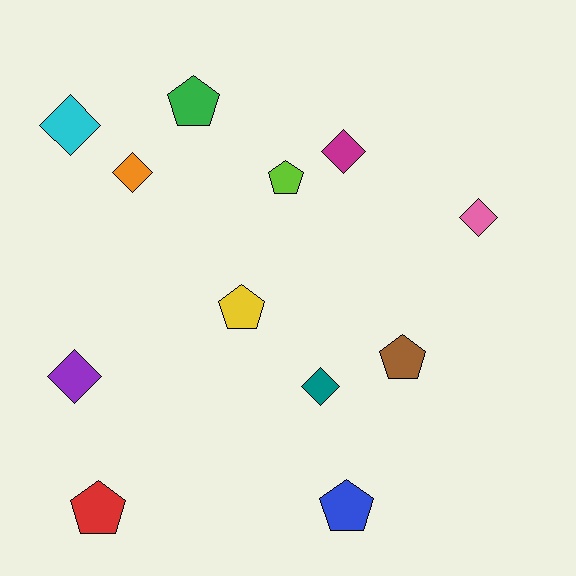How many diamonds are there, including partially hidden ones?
There are 6 diamonds.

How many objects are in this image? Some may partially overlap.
There are 12 objects.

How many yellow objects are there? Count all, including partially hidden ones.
There is 1 yellow object.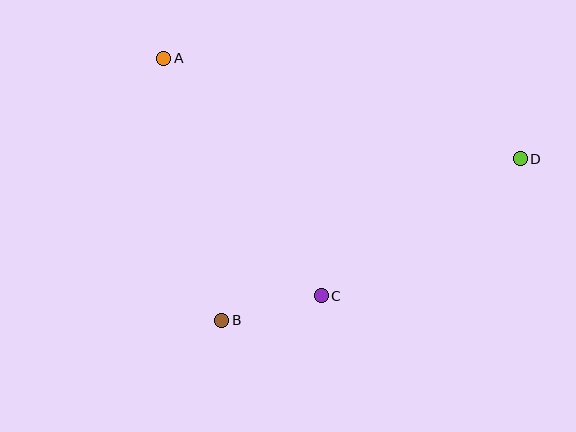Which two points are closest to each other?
Points B and C are closest to each other.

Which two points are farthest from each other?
Points A and D are farthest from each other.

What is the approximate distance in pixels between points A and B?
The distance between A and B is approximately 268 pixels.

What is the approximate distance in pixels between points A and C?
The distance between A and C is approximately 285 pixels.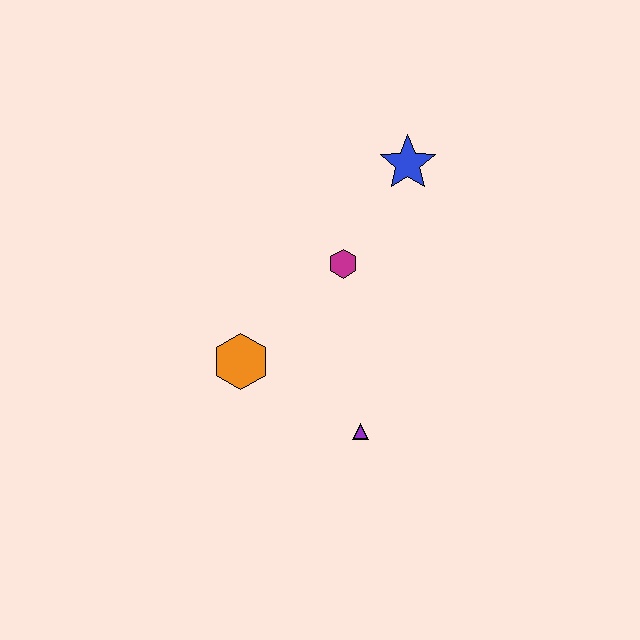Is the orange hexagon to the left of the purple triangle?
Yes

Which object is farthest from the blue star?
The purple triangle is farthest from the blue star.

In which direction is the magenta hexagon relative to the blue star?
The magenta hexagon is below the blue star.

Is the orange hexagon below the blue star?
Yes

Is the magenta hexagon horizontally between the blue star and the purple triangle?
No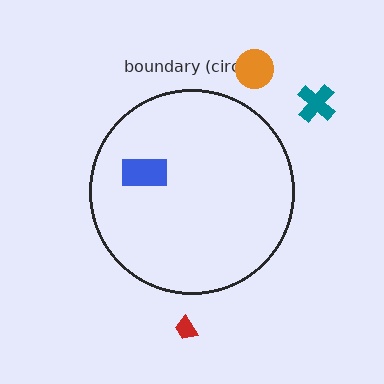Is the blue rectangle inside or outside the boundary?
Inside.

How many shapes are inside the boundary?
1 inside, 3 outside.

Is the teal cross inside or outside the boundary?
Outside.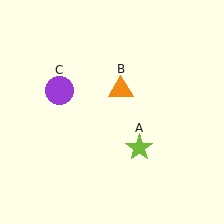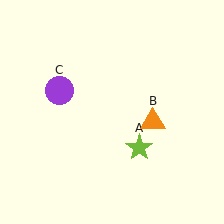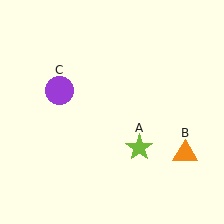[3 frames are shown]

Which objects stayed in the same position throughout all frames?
Lime star (object A) and purple circle (object C) remained stationary.